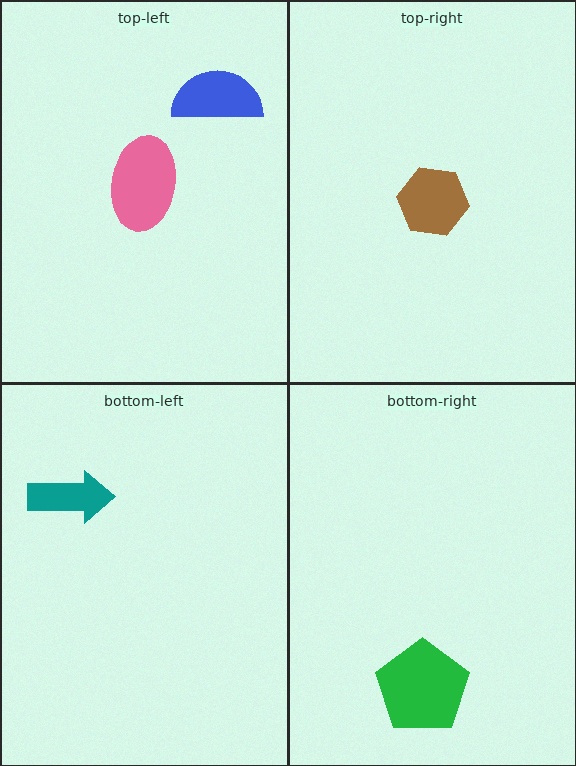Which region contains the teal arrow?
The bottom-left region.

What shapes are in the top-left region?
The blue semicircle, the pink ellipse.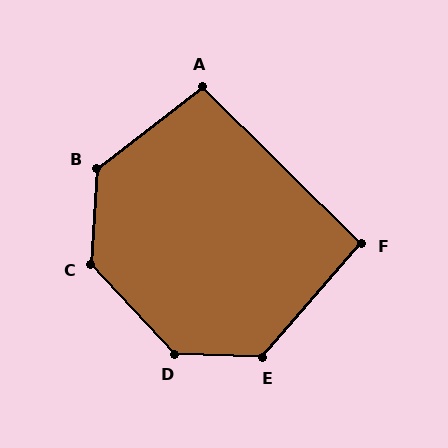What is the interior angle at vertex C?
Approximately 134 degrees (obtuse).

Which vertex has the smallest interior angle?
F, at approximately 94 degrees.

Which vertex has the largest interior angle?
D, at approximately 135 degrees.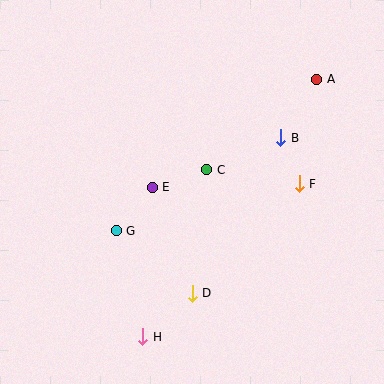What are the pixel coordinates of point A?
Point A is at (317, 79).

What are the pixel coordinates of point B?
Point B is at (281, 138).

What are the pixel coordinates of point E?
Point E is at (152, 187).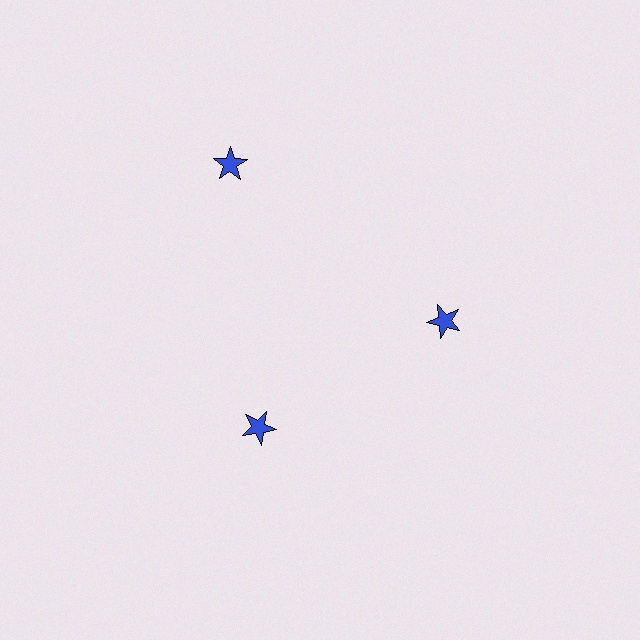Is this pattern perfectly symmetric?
No. The 3 blue stars are arranged in a ring, but one element near the 11 o'clock position is pushed outward from the center, breaking the 3-fold rotational symmetry.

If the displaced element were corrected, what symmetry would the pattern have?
It would have 3-fold rotational symmetry — the pattern would map onto itself every 120 degrees.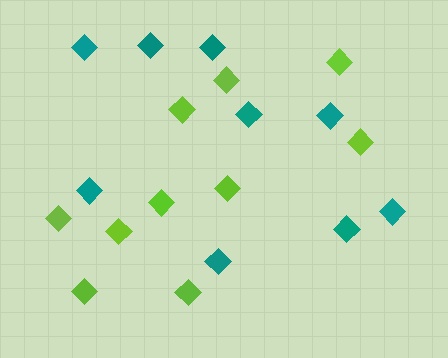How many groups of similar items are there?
There are 2 groups: one group of lime diamonds (10) and one group of teal diamonds (9).